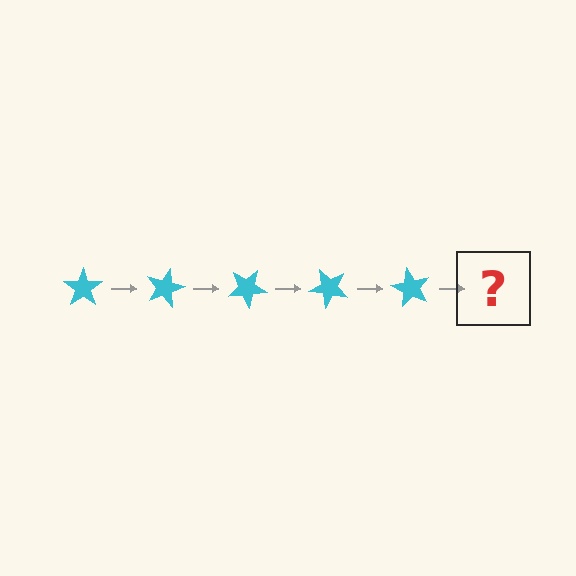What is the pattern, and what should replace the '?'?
The pattern is that the star rotates 15 degrees each step. The '?' should be a cyan star rotated 75 degrees.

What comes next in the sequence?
The next element should be a cyan star rotated 75 degrees.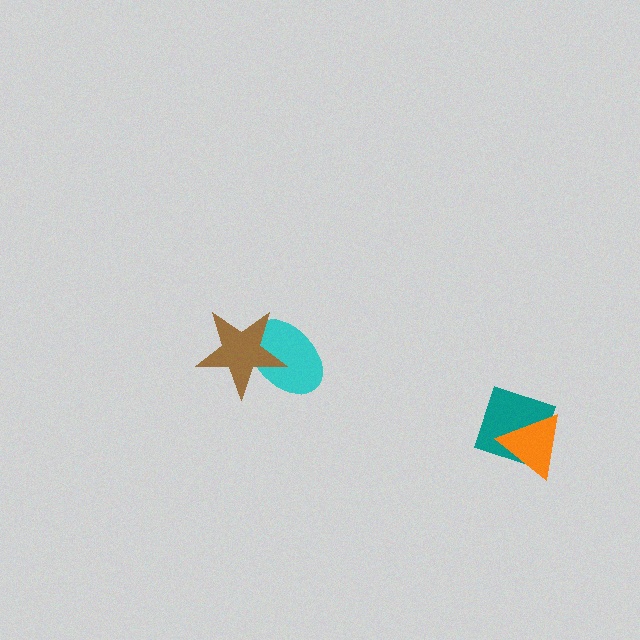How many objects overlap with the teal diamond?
1 object overlaps with the teal diamond.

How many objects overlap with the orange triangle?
1 object overlaps with the orange triangle.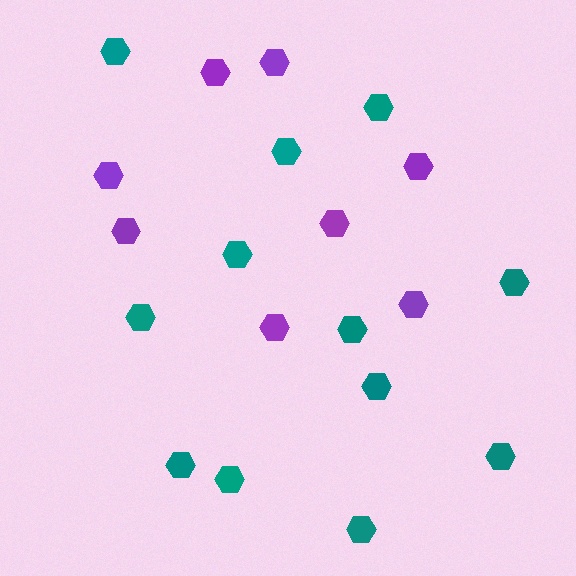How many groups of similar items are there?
There are 2 groups: one group of purple hexagons (8) and one group of teal hexagons (12).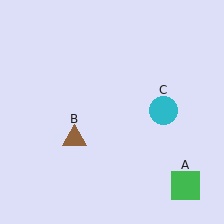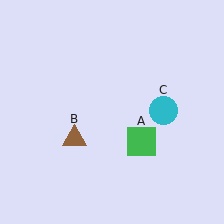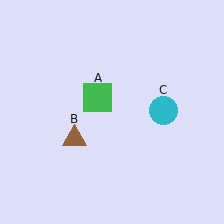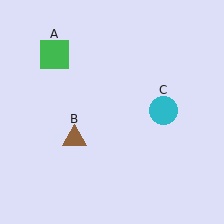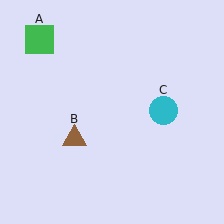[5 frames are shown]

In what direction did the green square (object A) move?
The green square (object A) moved up and to the left.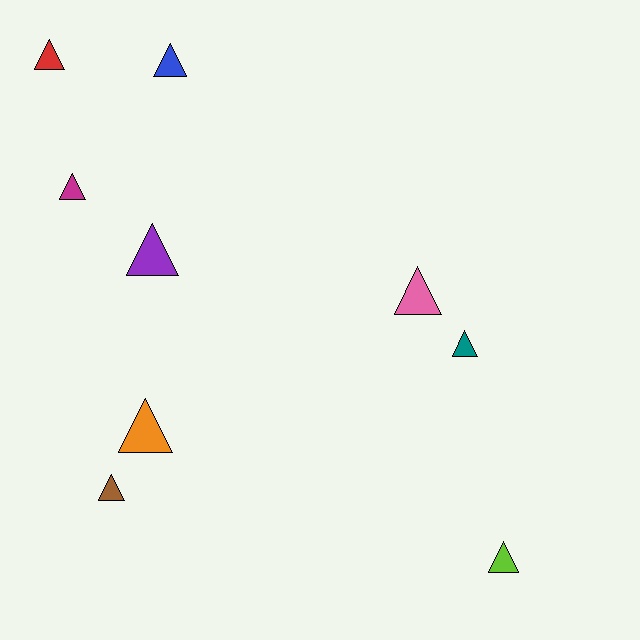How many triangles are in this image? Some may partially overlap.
There are 9 triangles.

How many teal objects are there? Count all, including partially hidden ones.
There is 1 teal object.